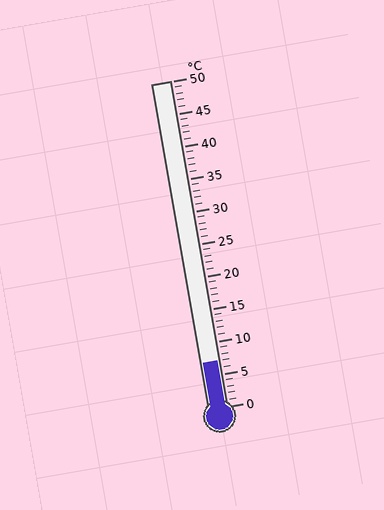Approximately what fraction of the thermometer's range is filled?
The thermometer is filled to approximately 15% of its range.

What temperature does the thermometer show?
The thermometer shows approximately 7°C.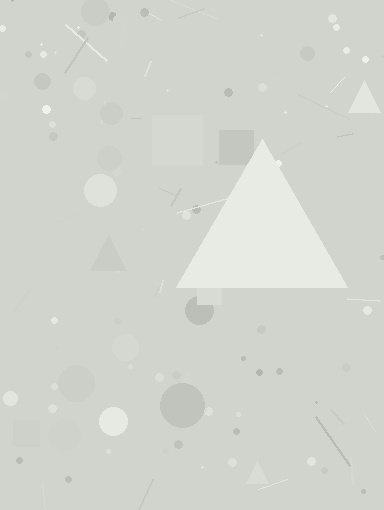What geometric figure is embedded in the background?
A triangle is embedded in the background.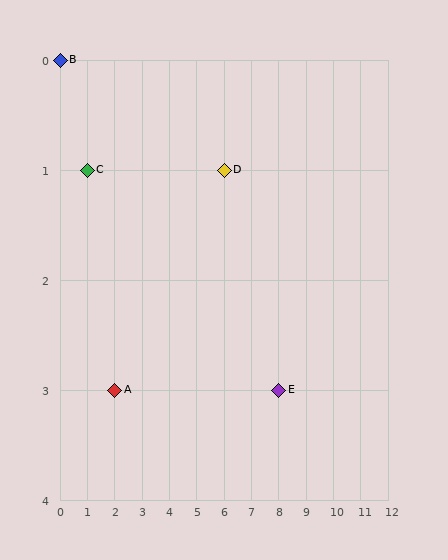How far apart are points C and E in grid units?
Points C and E are 7 columns and 2 rows apart (about 7.3 grid units diagonally).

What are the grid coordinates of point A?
Point A is at grid coordinates (2, 3).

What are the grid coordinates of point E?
Point E is at grid coordinates (8, 3).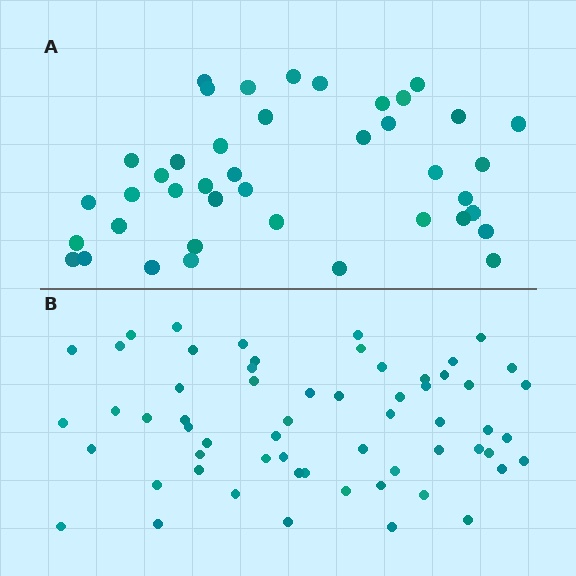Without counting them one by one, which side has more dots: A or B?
Region B (the bottom region) has more dots.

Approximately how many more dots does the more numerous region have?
Region B has approximately 20 more dots than region A.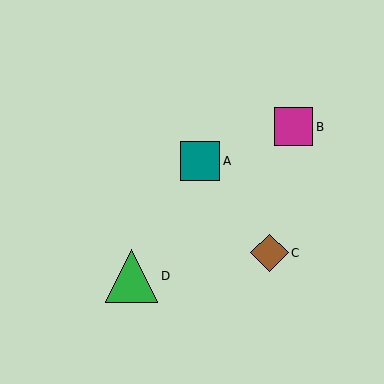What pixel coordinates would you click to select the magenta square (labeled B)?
Click at (294, 127) to select the magenta square B.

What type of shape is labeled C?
Shape C is a brown diamond.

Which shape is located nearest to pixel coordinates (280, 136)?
The magenta square (labeled B) at (294, 127) is nearest to that location.